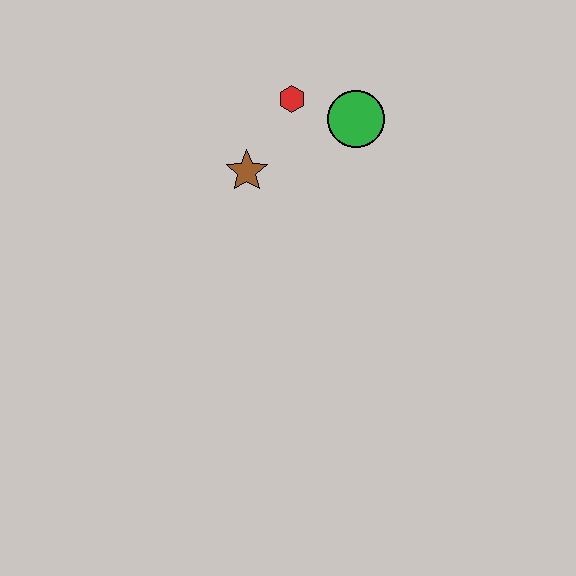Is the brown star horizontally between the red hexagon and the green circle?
No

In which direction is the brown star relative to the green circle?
The brown star is to the left of the green circle.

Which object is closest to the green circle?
The red hexagon is closest to the green circle.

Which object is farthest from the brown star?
The green circle is farthest from the brown star.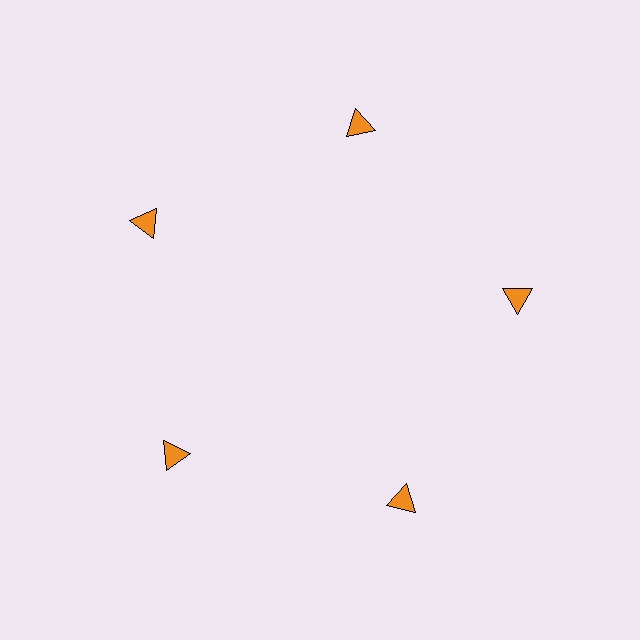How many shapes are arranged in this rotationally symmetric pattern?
There are 5 shapes, arranged in 5 groups of 1.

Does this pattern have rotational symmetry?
Yes, this pattern has 5-fold rotational symmetry. It looks the same after rotating 72 degrees around the center.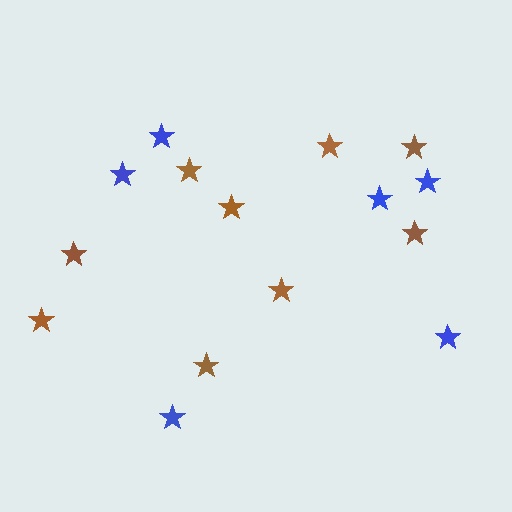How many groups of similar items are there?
There are 2 groups: one group of blue stars (6) and one group of brown stars (9).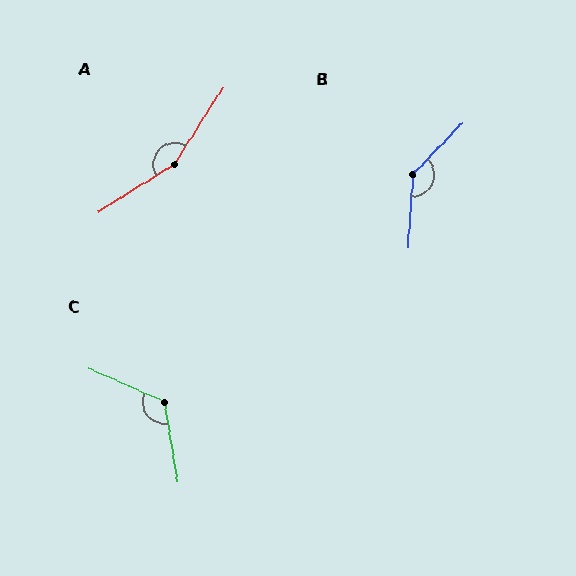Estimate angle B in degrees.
Approximately 139 degrees.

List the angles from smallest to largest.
C (123°), B (139°), A (155°).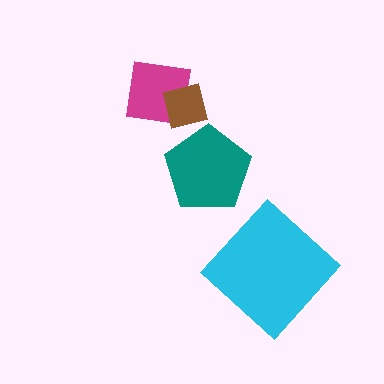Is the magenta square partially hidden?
Yes, it is partially covered by another shape.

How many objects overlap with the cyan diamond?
0 objects overlap with the cyan diamond.